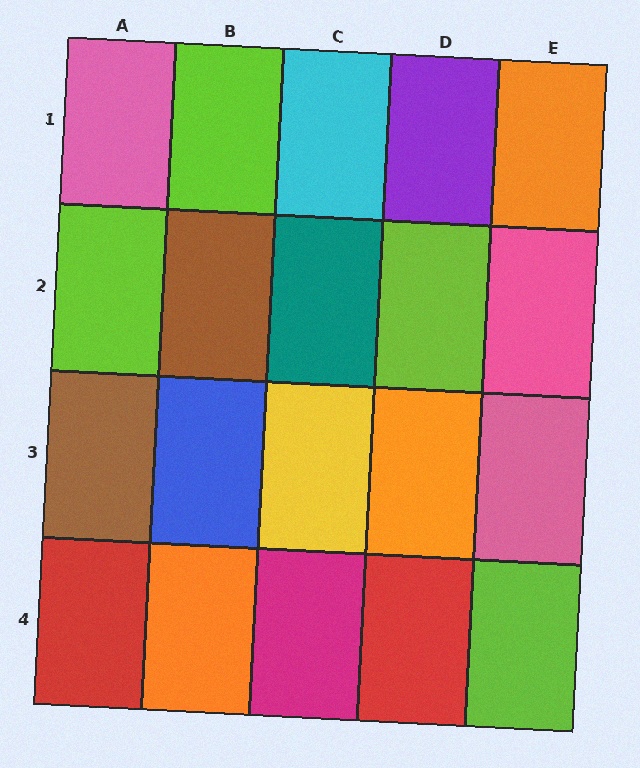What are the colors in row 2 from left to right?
Lime, brown, teal, lime, pink.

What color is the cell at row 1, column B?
Lime.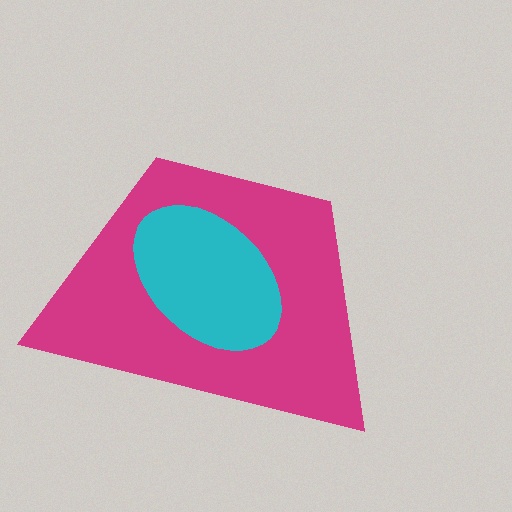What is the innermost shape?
The cyan ellipse.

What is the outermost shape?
The magenta trapezoid.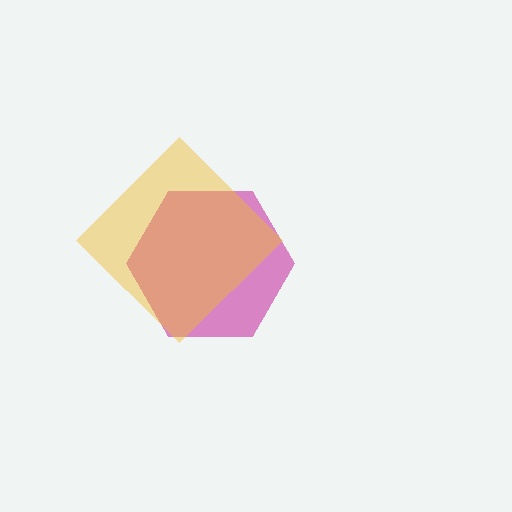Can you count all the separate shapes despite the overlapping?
Yes, there are 2 separate shapes.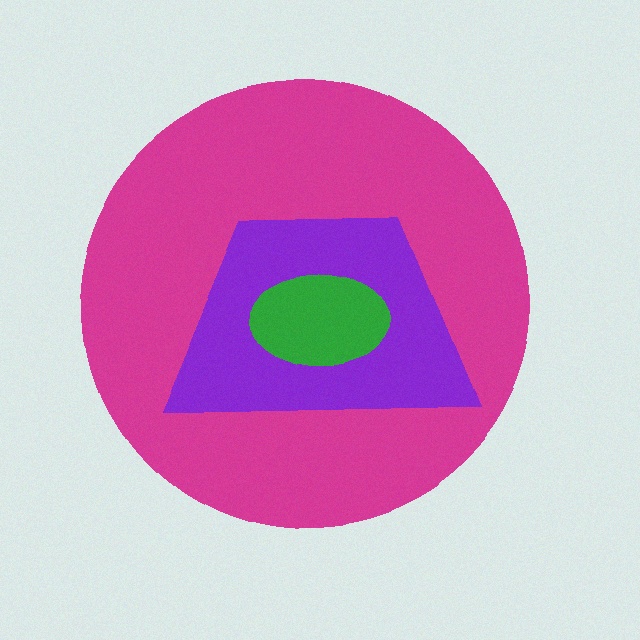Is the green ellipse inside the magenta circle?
Yes.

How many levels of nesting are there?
3.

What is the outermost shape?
The magenta circle.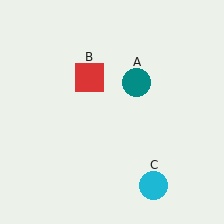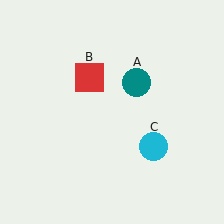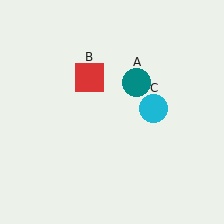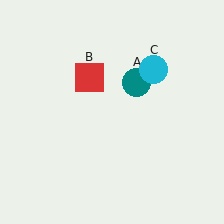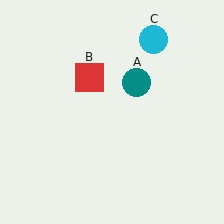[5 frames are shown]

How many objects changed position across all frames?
1 object changed position: cyan circle (object C).